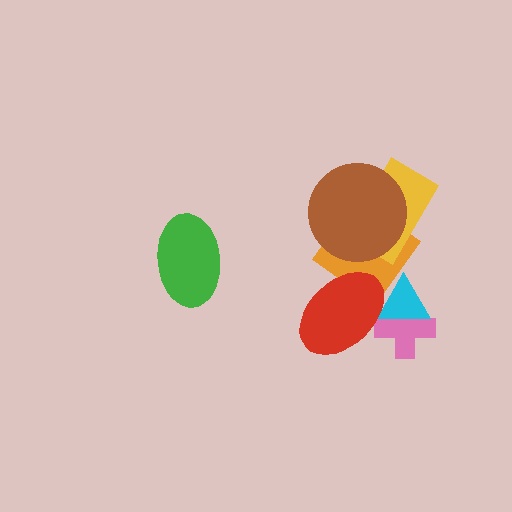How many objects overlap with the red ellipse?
3 objects overlap with the red ellipse.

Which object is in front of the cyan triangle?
The red ellipse is in front of the cyan triangle.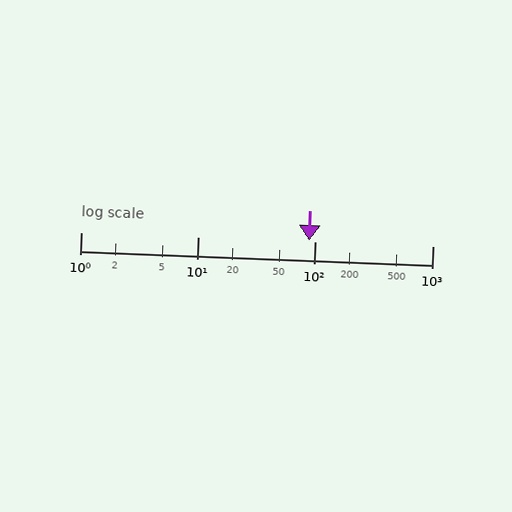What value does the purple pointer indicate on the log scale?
The pointer indicates approximately 88.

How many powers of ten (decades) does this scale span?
The scale spans 3 decades, from 1 to 1000.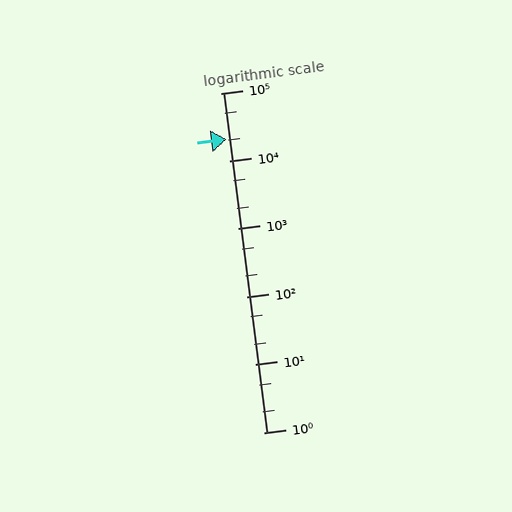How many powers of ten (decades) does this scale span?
The scale spans 5 decades, from 1 to 100000.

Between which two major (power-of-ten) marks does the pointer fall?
The pointer is between 10000 and 100000.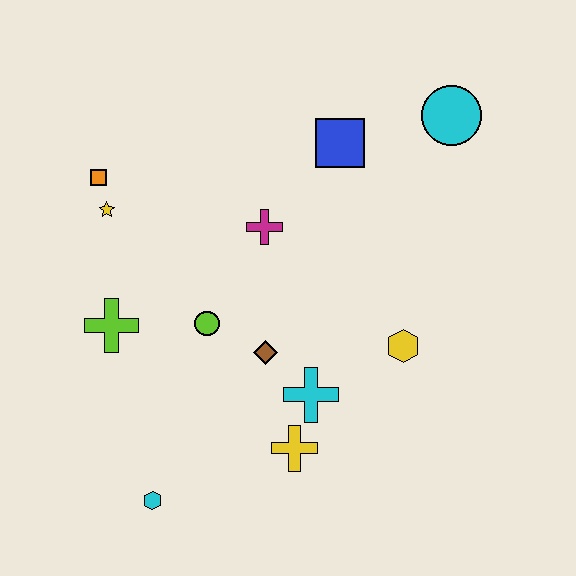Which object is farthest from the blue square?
The cyan hexagon is farthest from the blue square.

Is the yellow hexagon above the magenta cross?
No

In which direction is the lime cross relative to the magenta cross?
The lime cross is to the left of the magenta cross.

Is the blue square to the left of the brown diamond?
No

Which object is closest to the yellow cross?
The cyan cross is closest to the yellow cross.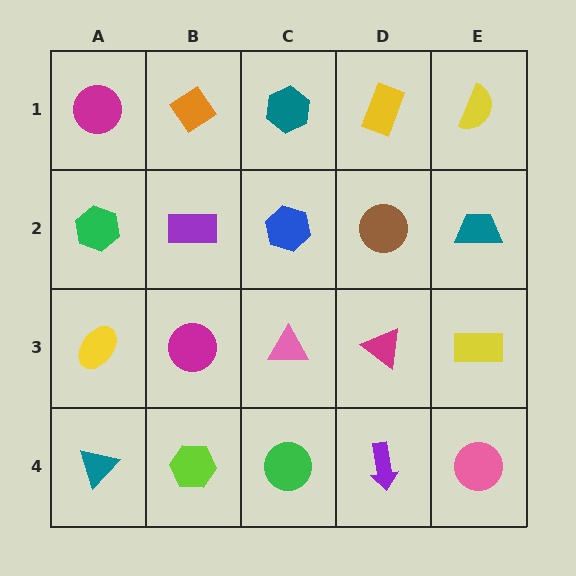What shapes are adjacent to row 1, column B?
A purple rectangle (row 2, column B), a magenta circle (row 1, column A), a teal hexagon (row 1, column C).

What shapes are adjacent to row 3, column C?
A blue hexagon (row 2, column C), a green circle (row 4, column C), a magenta circle (row 3, column B), a magenta triangle (row 3, column D).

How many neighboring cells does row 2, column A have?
3.